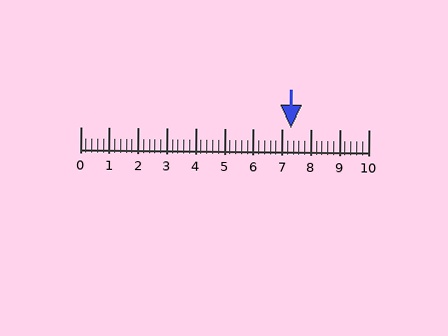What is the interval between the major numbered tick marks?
The major tick marks are spaced 1 units apart.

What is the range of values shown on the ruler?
The ruler shows values from 0 to 10.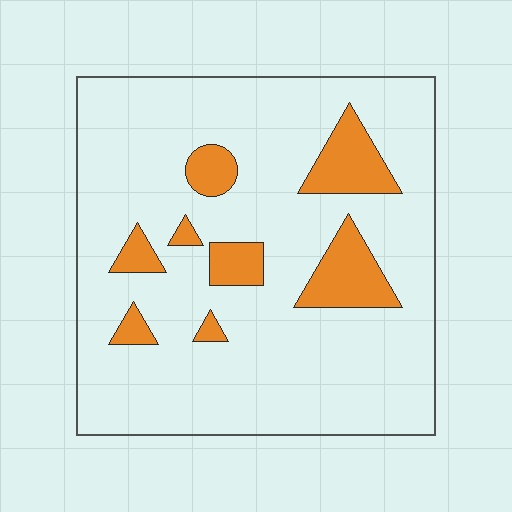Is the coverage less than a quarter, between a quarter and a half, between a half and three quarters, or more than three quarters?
Less than a quarter.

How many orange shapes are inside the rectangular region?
8.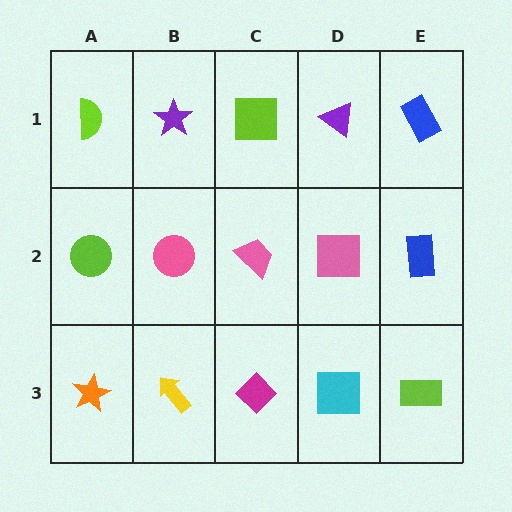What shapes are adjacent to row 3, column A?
A lime circle (row 2, column A), a yellow arrow (row 3, column B).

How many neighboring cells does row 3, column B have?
3.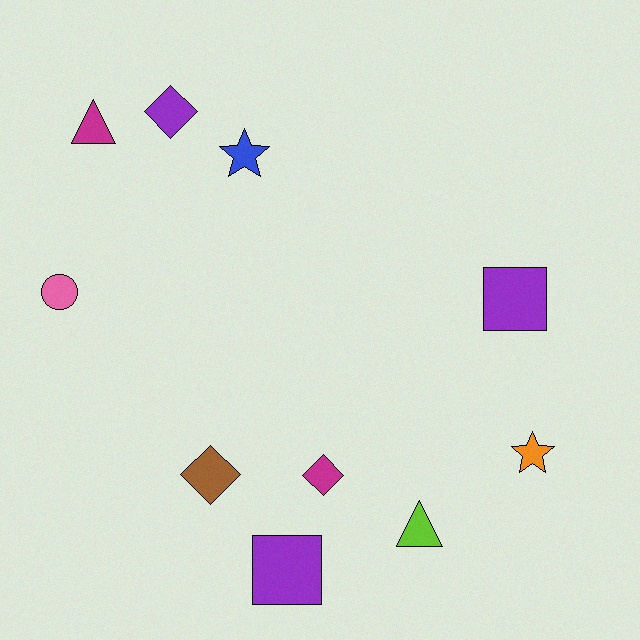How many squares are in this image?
There are 2 squares.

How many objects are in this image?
There are 10 objects.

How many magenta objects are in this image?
There are 2 magenta objects.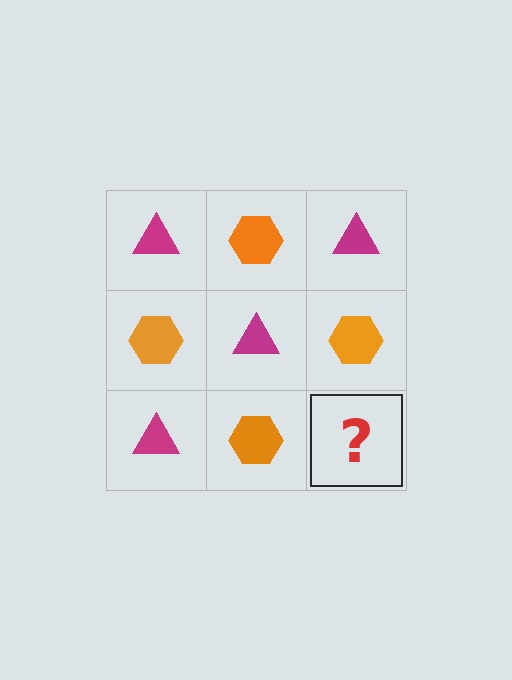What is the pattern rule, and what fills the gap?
The rule is that it alternates magenta triangle and orange hexagon in a checkerboard pattern. The gap should be filled with a magenta triangle.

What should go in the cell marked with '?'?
The missing cell should contain a magenta triangle.